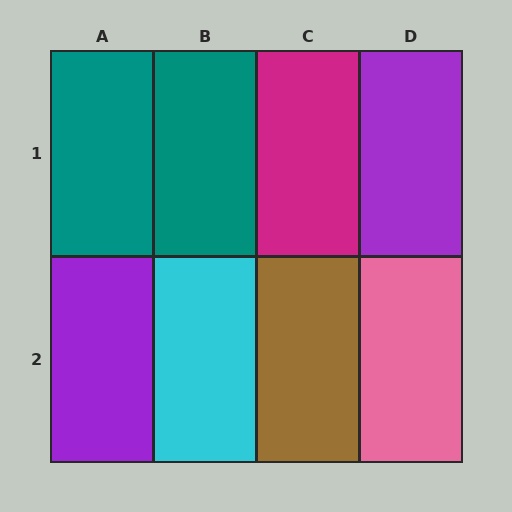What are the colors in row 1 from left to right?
Teal, teal, magenta, purple.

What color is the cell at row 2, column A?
Purple.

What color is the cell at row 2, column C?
Brown.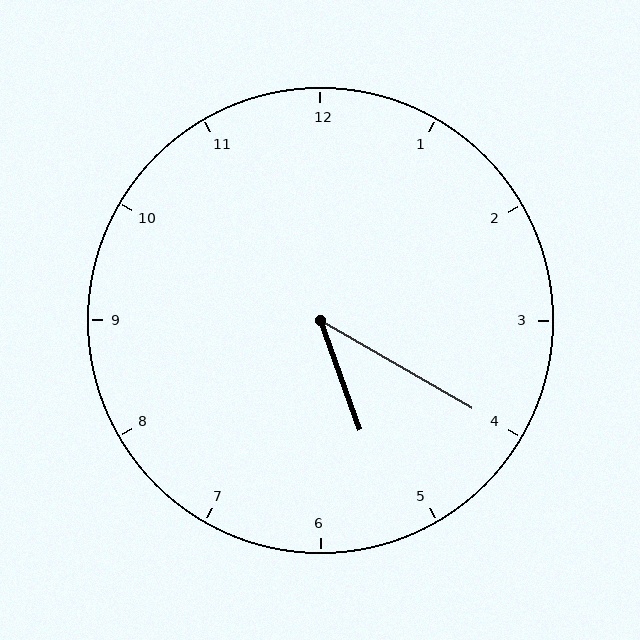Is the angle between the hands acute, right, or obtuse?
It is acute.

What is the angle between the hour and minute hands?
Approximately 40 degrees.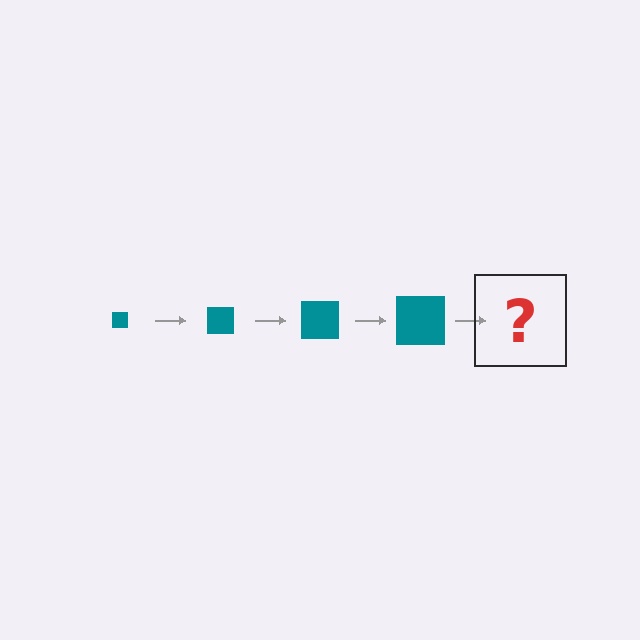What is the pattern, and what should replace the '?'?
The pattern is that the square gets progressively larger each step. The '?' should be a teal square, larger than the previous one.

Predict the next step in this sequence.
The next step is a teal square, larger than the previous one.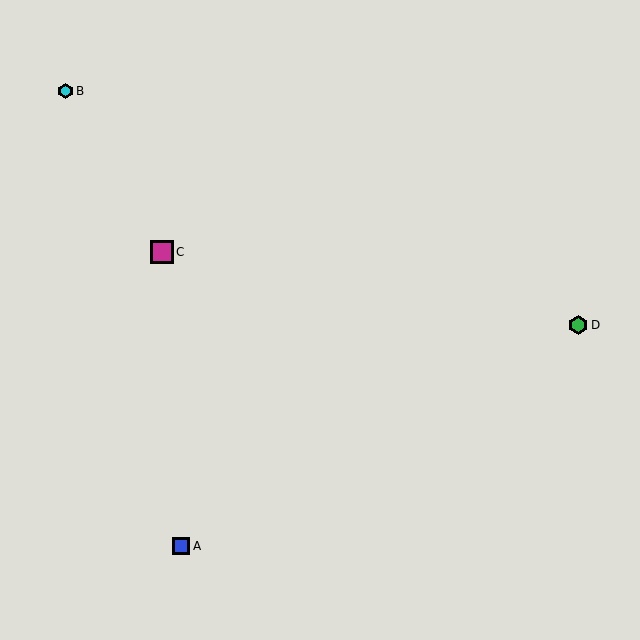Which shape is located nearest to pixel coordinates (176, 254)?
The magenta square (labeled C) at (162, 252) is nearest to that location.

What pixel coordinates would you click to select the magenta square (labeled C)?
Click at (162, 252) to select the magenta square C.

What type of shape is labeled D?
Shape D is a green hexagon.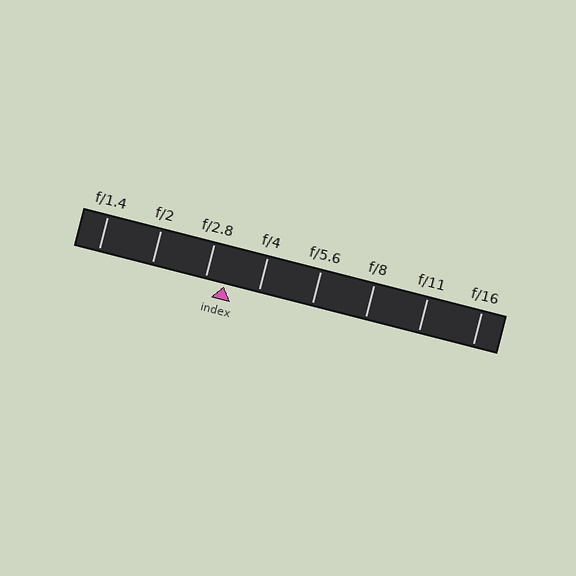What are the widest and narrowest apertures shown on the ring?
The widest aperture shown is f/1.4 and the narrowest is f/16.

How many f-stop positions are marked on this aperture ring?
There are 8 f-stop positions marked.